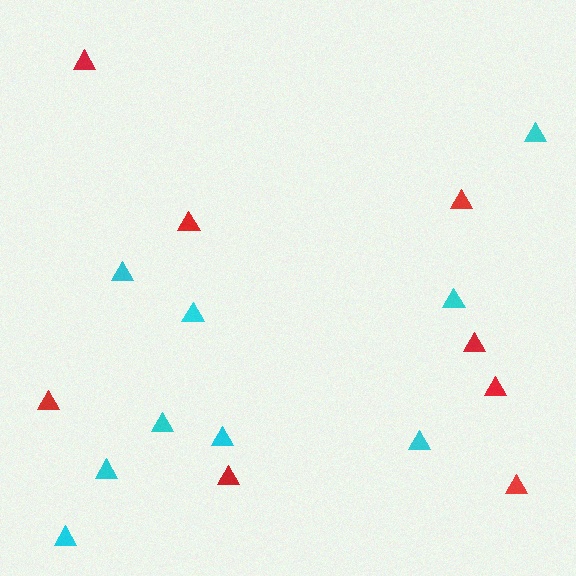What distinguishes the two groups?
There are 2 groups: one group of red triangles (8) and one group of cyan triangles (9).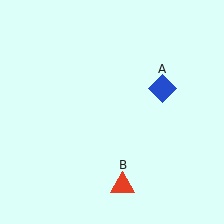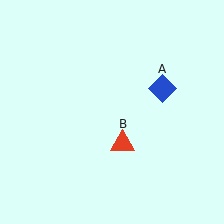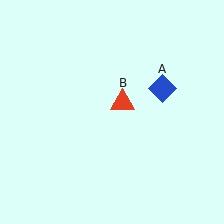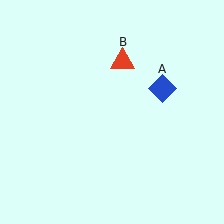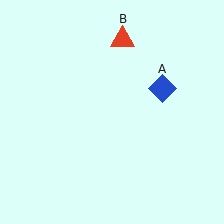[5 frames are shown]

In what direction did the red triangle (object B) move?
The red triangle (object B) moved up.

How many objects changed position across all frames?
1 object changed position: red triangle (object B).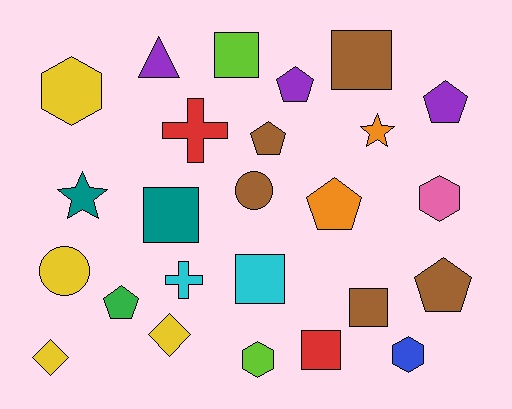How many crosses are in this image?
There are 2 crosses.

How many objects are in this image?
There are 25 objects.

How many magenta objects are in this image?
There are no magenta objects.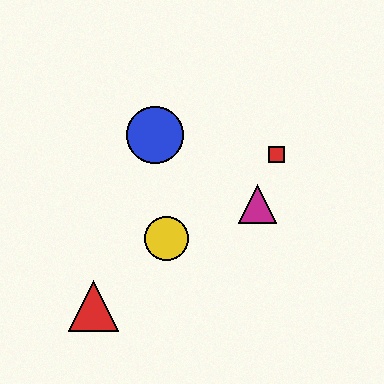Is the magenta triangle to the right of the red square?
No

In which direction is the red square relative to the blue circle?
The red square is to the right of the blue circle.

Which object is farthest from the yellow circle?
The red square is farthest from the yellow circle.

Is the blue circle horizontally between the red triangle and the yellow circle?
Yes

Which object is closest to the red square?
The magenta triangle is closest to the red square.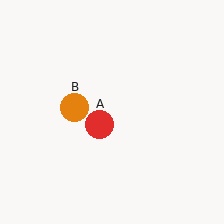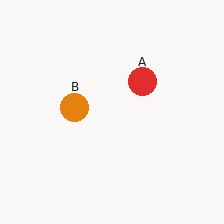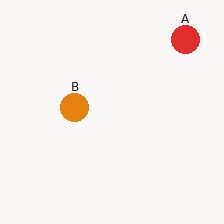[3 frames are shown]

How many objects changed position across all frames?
1 object changed position: red circle (object A).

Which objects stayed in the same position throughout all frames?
Orange circle (object B) remained stationary.